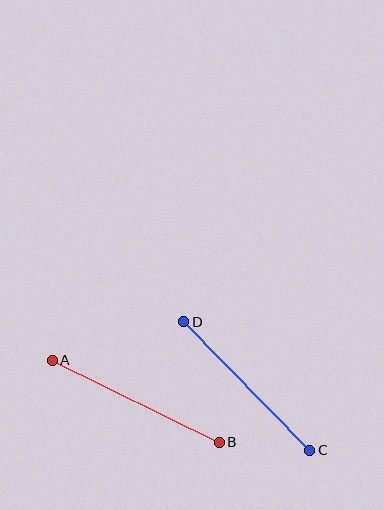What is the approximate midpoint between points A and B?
The midpoint is at approximately (136, 401) pixels.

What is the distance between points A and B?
The distance is approximately 186 pixels.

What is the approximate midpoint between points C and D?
The midpoint is at approximately (247, 386) pixels.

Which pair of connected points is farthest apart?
Points A and B are farthest apart.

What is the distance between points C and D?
The distance is approximately 180 pixels.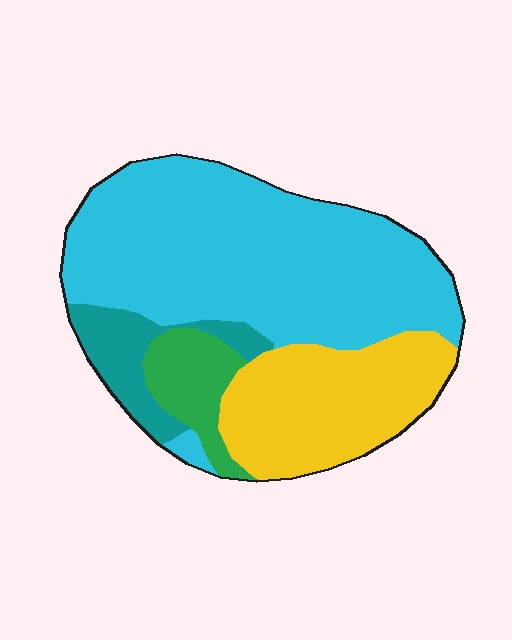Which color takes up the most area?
Cyan, at roughly 55%.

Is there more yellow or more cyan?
Cyan.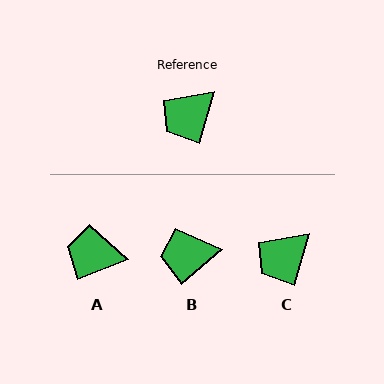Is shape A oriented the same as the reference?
No, it is off by about 51 degrees.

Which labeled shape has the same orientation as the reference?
C.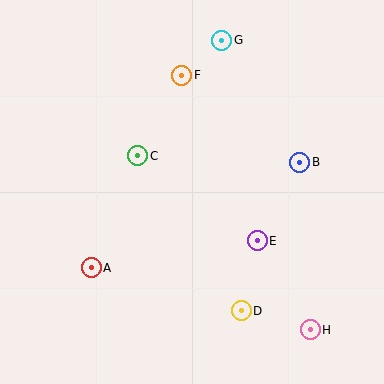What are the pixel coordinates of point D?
Point D is at (241, 311).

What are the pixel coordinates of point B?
Point B is at (300, 162).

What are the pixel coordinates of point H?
Point H is at (310, 330).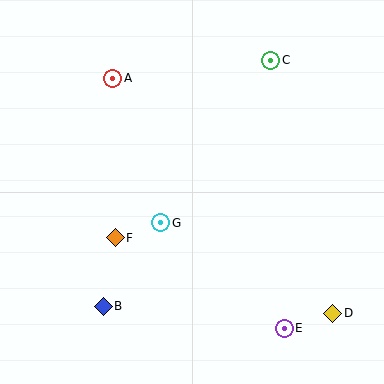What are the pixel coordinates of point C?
Point C is at (271, 60).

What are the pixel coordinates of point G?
Point G is at (161, 223).